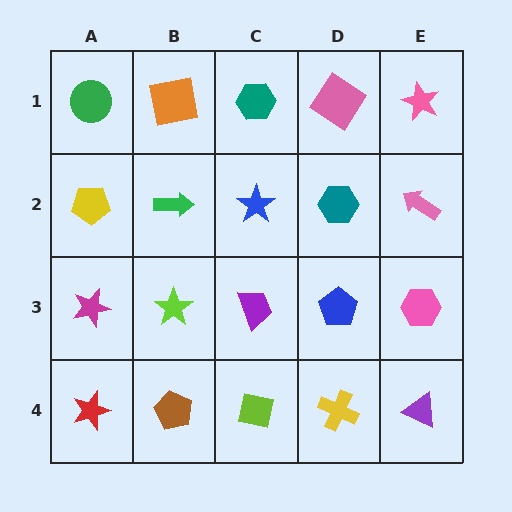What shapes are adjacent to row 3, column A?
A yellow pentagon (row 2, column A), a red star (row 4, column A), a lime star (row 3, column B).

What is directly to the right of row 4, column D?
A purple triangle.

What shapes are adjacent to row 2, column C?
A teal hexagon (row 1, column C), a purple trapezoid (row 3, column C), a green arrow (row 2, column B), a teal hexagon (row 2, column D).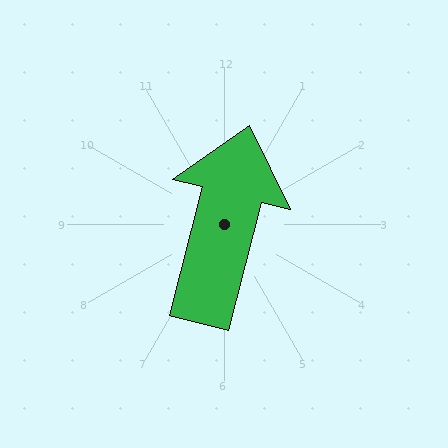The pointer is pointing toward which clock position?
Roughly 12 o'clock.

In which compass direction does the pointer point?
North.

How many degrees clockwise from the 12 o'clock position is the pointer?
Approximately 14 degrees.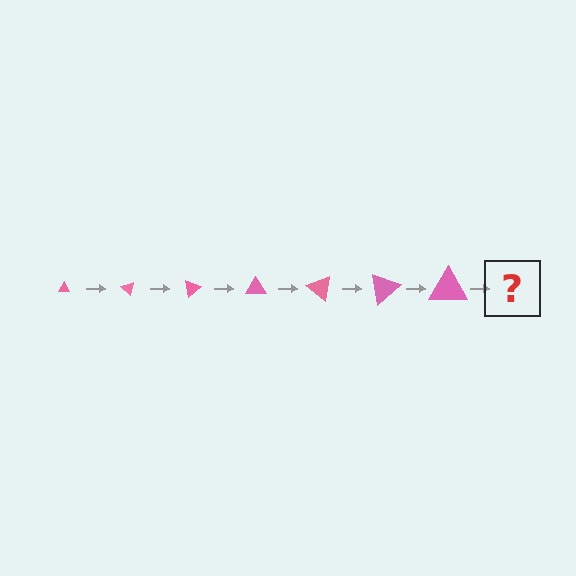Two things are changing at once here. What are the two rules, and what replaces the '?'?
The two rules are that the triangle grows larger each step and it rotates 40 degrees each step. The '?' should be a triangle, larger than the previous one and rotated 280 degrees from the start.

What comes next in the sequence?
The next element should be a triangle, larger than the previous one and rotated 280 degrees from the start.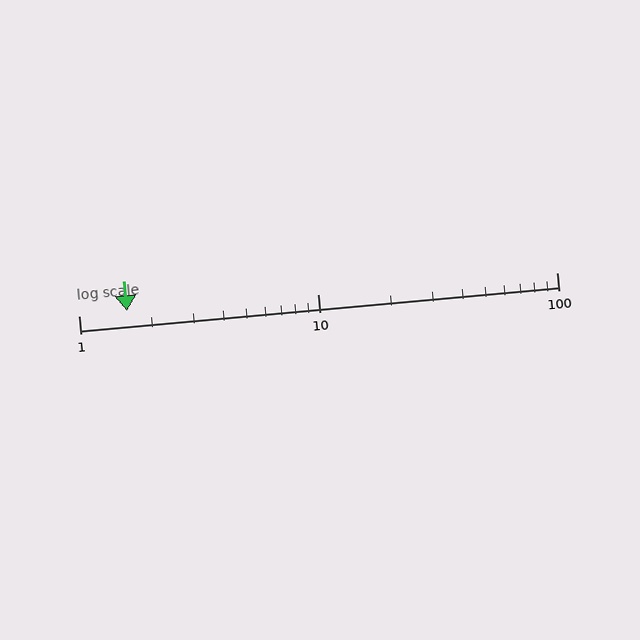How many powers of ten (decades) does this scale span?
The scale spans 2 decades, from 1 to 100.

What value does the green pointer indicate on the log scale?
The pointer indicates approximately 1.6.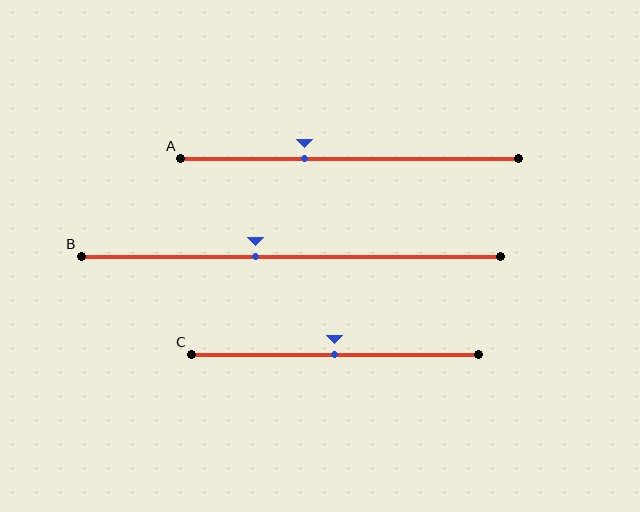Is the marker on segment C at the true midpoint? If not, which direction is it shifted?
Yes, the marker on segment C is at the true midpoint.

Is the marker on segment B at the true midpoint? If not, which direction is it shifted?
No, the marker on segment B is shifted to the left by about 9% of the segment length.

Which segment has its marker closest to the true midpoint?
Segment C has its marker closest to the true midpoint.